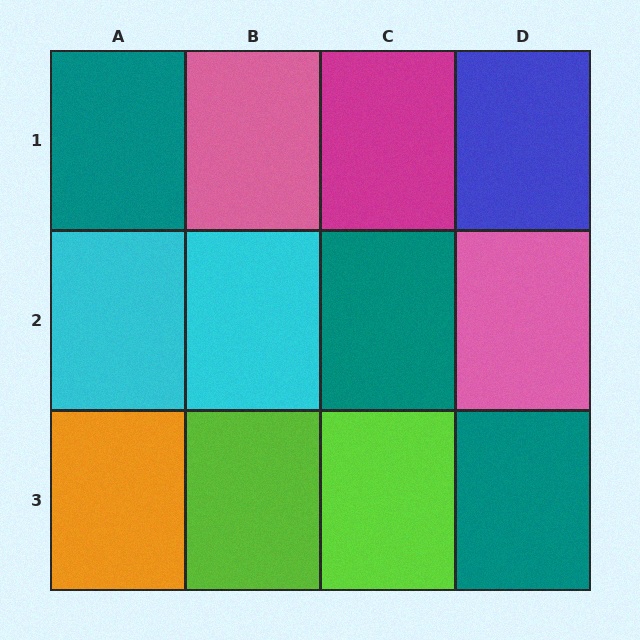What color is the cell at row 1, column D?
Blue.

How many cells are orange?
1 cell is orange.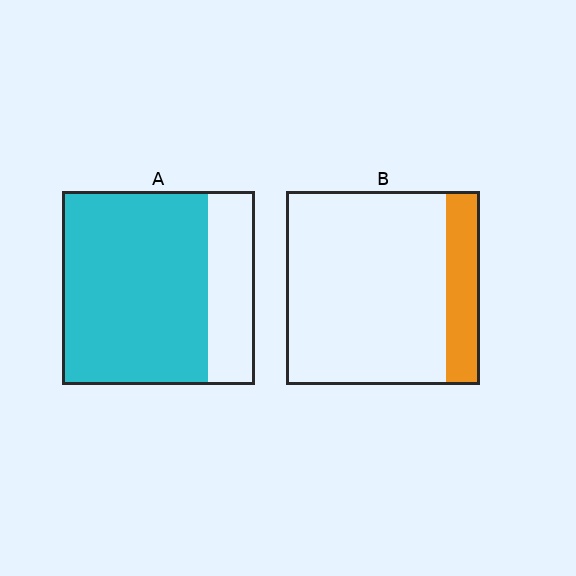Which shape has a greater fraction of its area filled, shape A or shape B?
Shape A.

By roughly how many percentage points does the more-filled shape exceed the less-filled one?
By roughly 60 percentage points (A over B).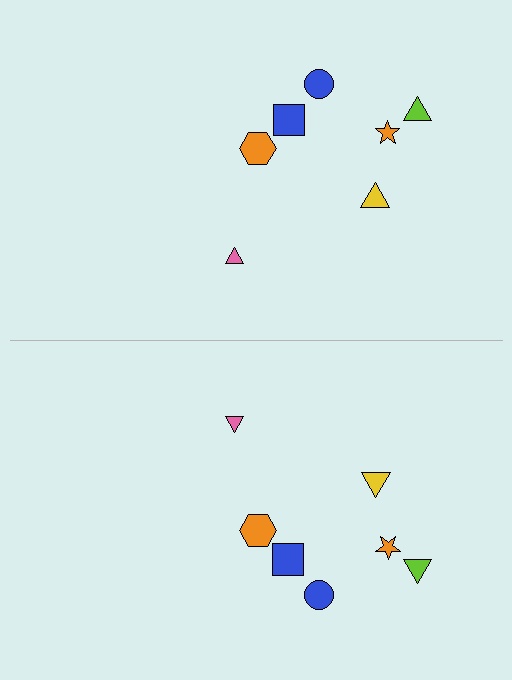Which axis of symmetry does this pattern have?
The pattern has a horizontal axis of symmetry running through the center of the image.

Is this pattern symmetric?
Yes, this pattern has bilateral (reflection) symmetry.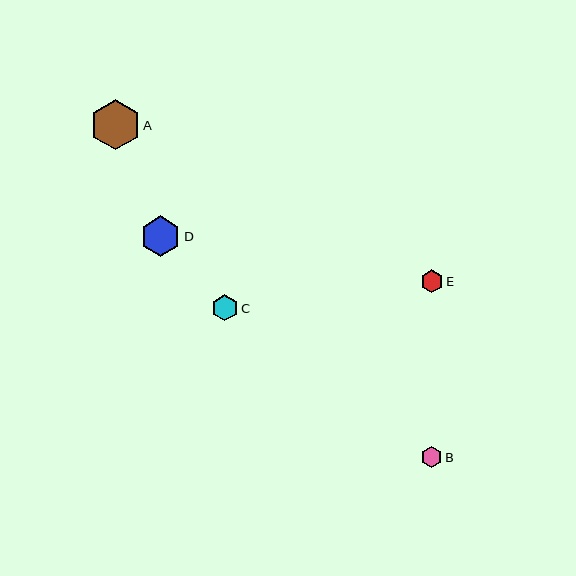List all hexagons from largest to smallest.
From largest to smallest: A, D, C, E, B.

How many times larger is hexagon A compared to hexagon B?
Hexagon A is approximately 2.4 times the size of hexagon B.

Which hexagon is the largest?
Hexagon A is the largest with a size of approximately 50 pixels.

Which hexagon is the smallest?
Hexagon B is the smallest with a size of approximately 21 pixels.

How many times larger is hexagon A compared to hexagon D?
Hexagon A is approximately 1.2 times the size of hexagon D.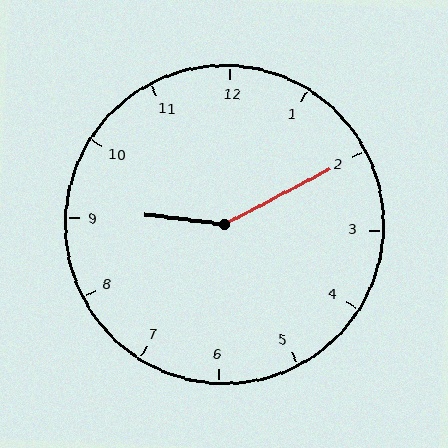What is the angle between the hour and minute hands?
Approximately 145 degrees.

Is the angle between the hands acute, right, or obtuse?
It is obtuse.